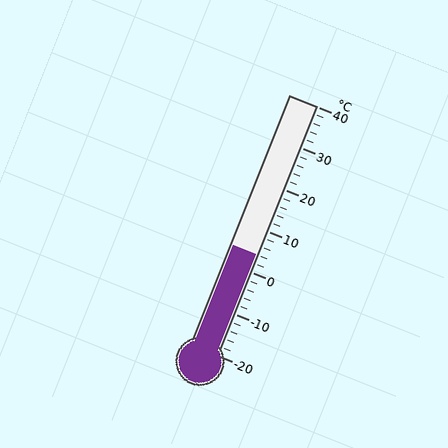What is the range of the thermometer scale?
The thermometer scale ranges from -20°C to 40°C.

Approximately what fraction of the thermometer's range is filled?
The thermometer is filled to approximately 40% of its range.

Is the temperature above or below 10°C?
The temperature is below 10°C.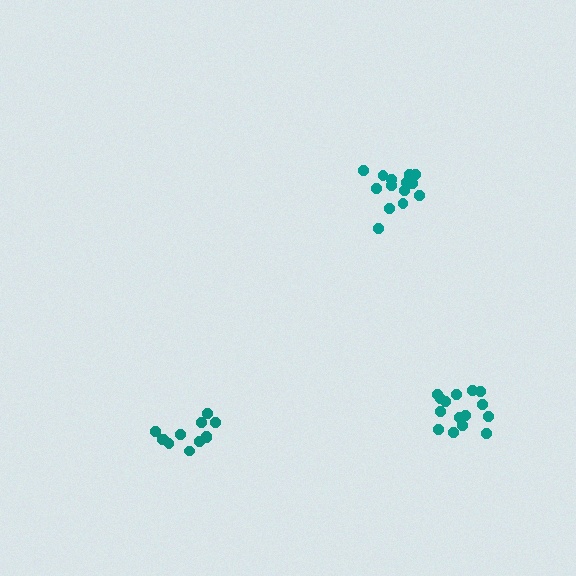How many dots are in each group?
Group 1: 15 dots, Group 2: 12 dots, Group 3: 15 dots (42 total).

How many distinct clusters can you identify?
There are 3 distinct clusters.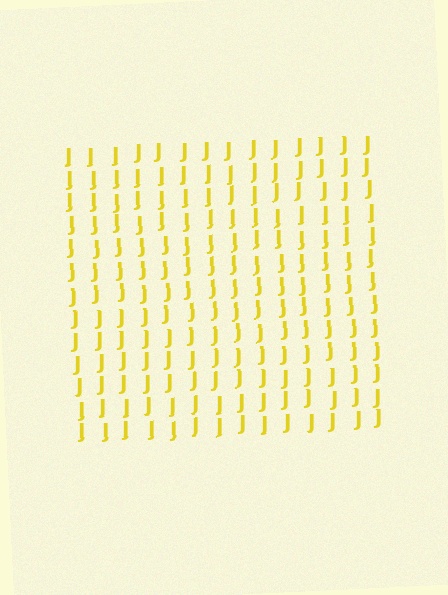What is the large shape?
The large shape is a square.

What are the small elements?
The small elements are letter J's.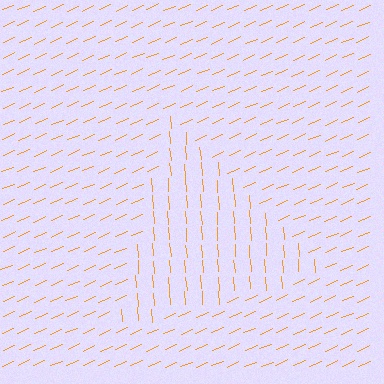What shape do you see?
I see a triangle.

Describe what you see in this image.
The image is filled with small orange line segments. A triangle region in the image has lines oriented differently from the surrounding lines, creating a visible texture boundary.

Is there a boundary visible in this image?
Yes, there is a texture boundary formed by a change in line orientation.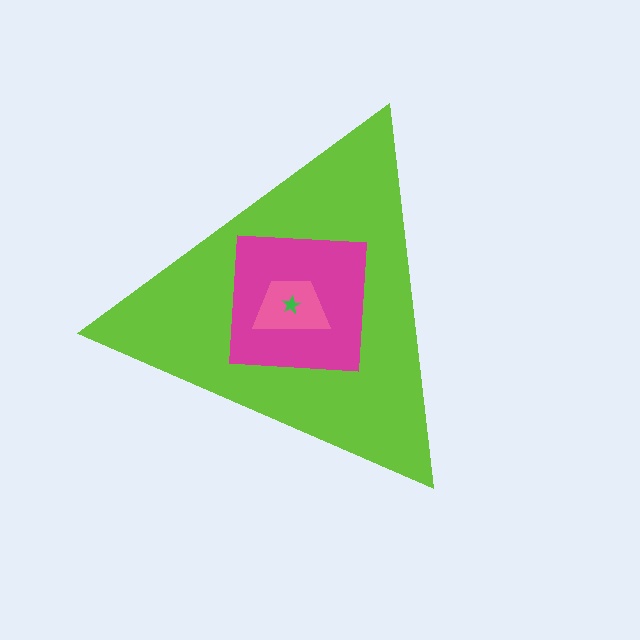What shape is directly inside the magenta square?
The pink trapezoid.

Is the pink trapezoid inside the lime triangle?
Yes.